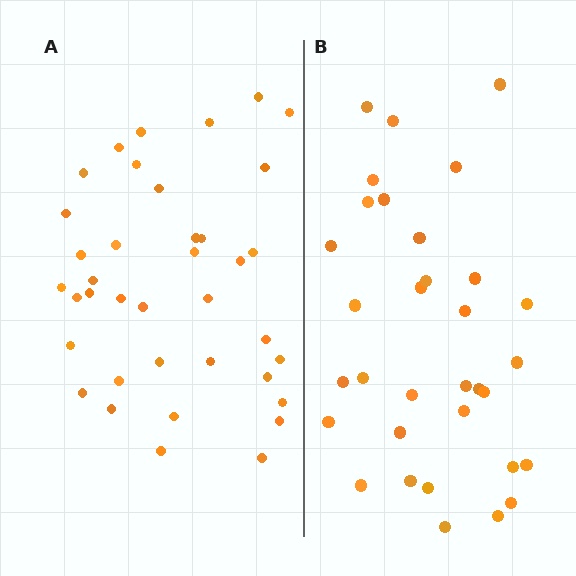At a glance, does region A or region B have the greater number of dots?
Region A (the left region) has more dots.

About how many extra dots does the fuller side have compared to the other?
Region A has about 5 more dots than region B.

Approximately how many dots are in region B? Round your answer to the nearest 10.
About 30 dots. (The exact count is 33, which rounds to 30.)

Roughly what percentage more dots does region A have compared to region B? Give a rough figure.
About 15% more.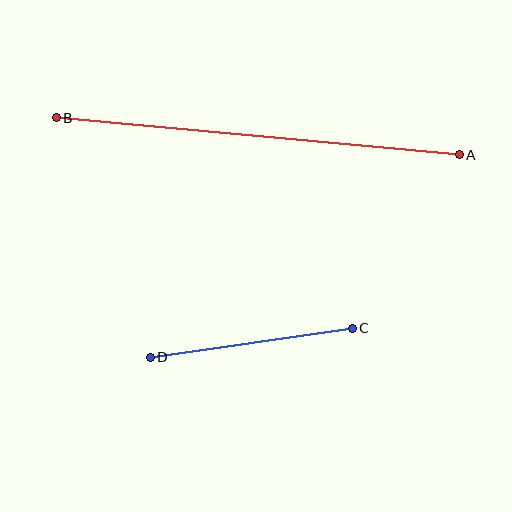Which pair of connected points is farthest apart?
Points A and B are farthest apart.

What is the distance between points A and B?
The distance is approximately 405 pixels.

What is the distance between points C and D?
The distance is approximately 204 pixels.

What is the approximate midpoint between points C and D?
The midpoint is at approximately (251, 343) pixels.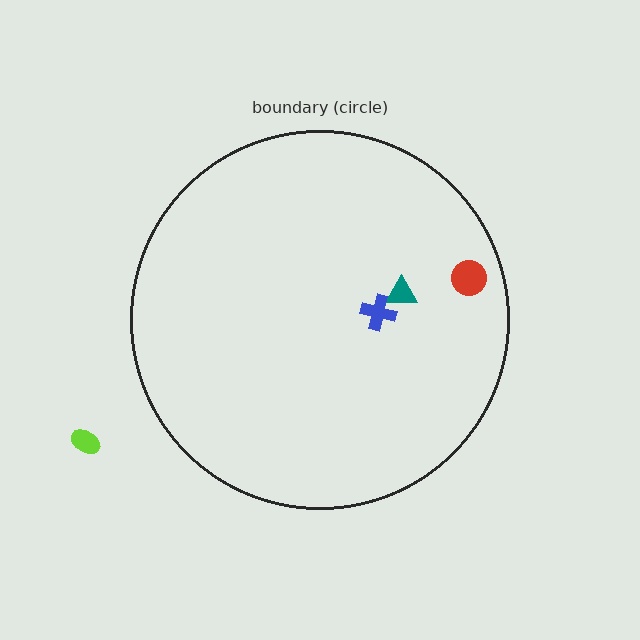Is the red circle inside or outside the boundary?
Inside.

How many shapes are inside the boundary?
3 inside, 1 outside.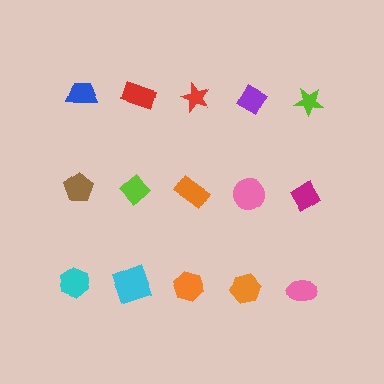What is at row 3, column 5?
A pink ellipse.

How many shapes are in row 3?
5 shapes.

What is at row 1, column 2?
A red rectangle.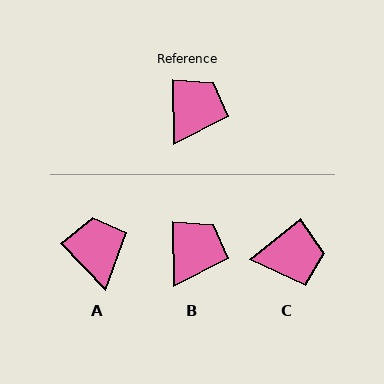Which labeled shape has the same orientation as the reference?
B.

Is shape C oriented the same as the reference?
No, it is off by about 53 degrees.